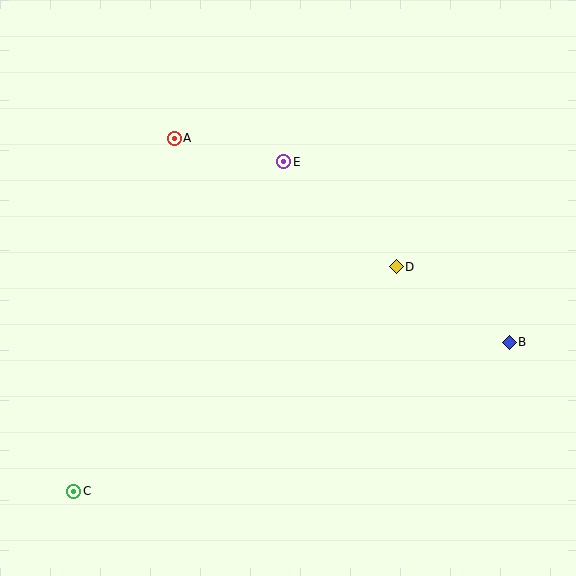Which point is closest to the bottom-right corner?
Point B is closest to the bottom-right corner.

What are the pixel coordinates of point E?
Point E is at (284, 162).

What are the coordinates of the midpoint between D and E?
The midpoint between D and E is at (340, 214).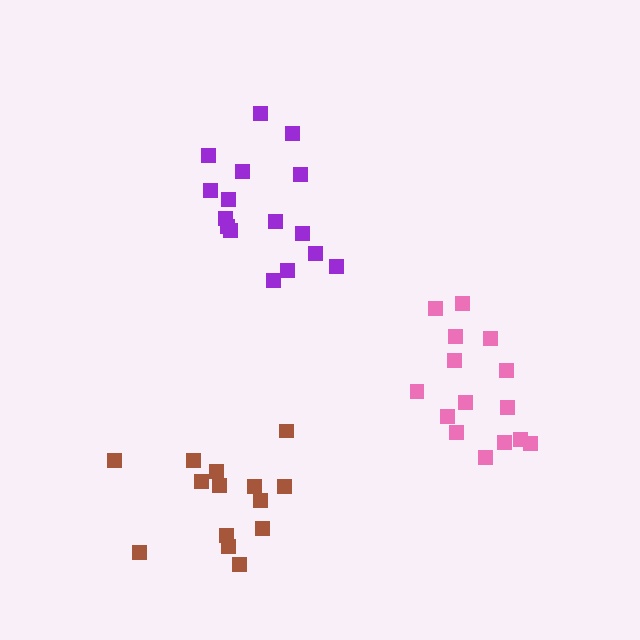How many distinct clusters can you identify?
There are 3 distinct clusters.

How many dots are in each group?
Group 1: 14 dots, Group 2: 16 dots, Group 3: 15 dots (45 total).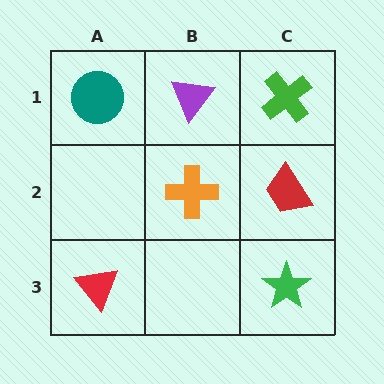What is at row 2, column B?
An orange cross.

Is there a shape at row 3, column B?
No, that cell is empty.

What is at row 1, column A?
A teal circle.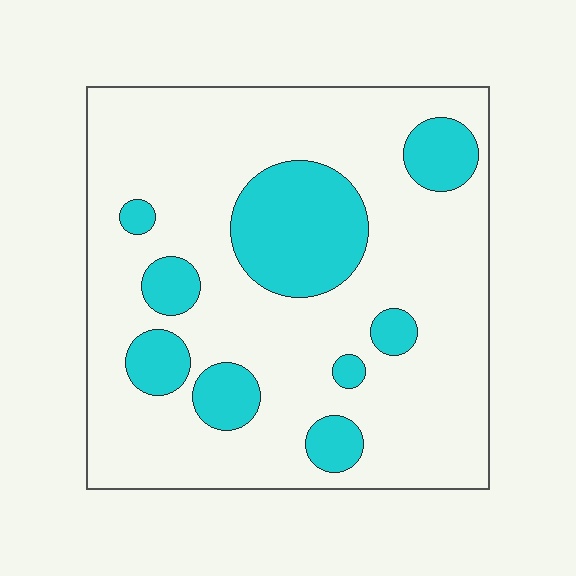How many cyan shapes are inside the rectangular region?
9.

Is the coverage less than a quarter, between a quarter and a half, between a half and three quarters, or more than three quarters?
Less than a quarter.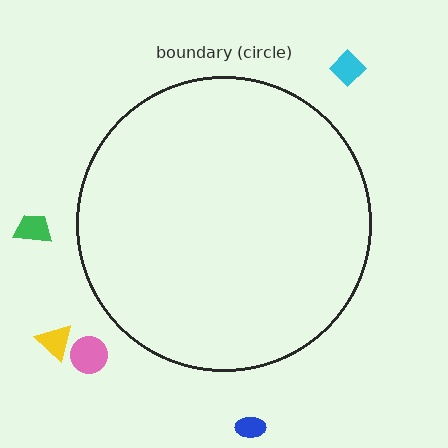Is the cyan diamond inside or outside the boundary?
Outside.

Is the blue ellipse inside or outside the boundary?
Outside.